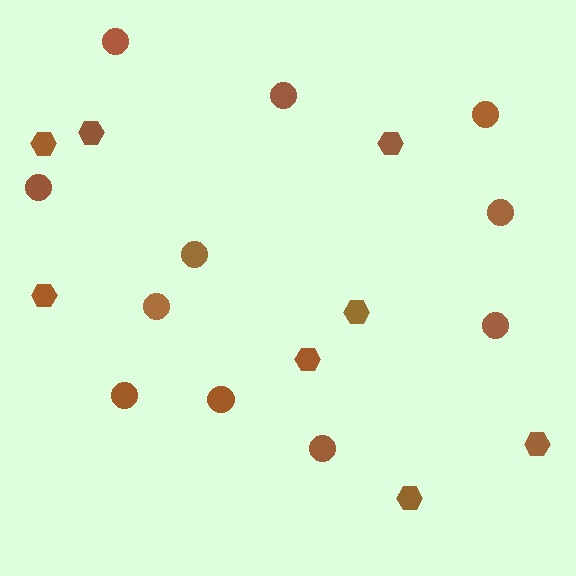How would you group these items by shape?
There are 2 groups: one group of hexagons (8) and one group of circles (11).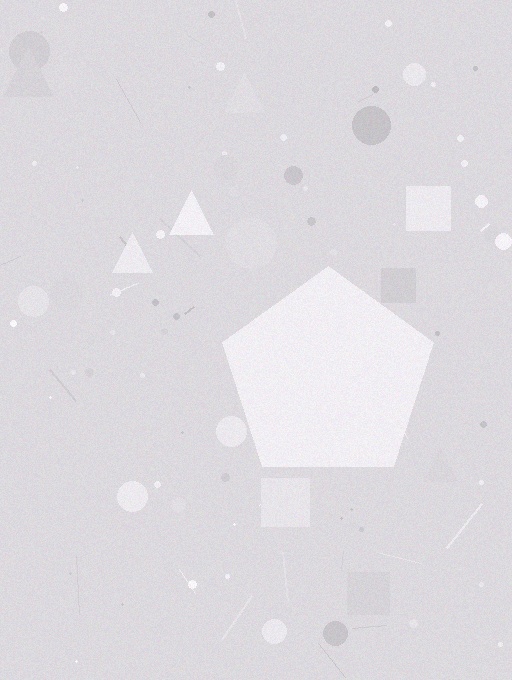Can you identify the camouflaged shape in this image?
The camouflaged shape is a pentagon.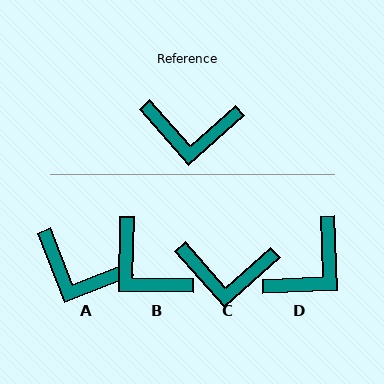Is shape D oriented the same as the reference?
No, it is off by about 51 degrees.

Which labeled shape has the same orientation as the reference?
C.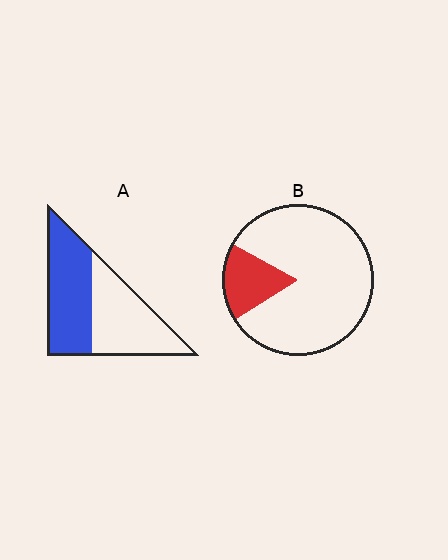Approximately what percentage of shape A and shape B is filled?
A is approximately 50% and B is approximately 15%.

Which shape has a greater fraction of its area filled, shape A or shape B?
Shape A.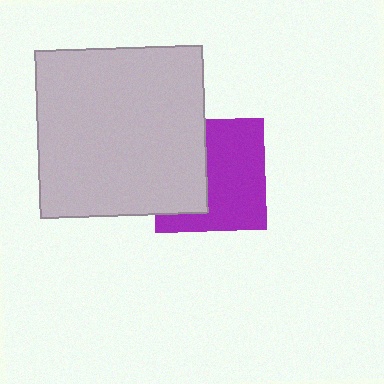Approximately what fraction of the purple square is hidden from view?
Roughly 40% of the purple square is hidden behind the light gray square.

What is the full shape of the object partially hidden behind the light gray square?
The partially hidden object is a purple square.